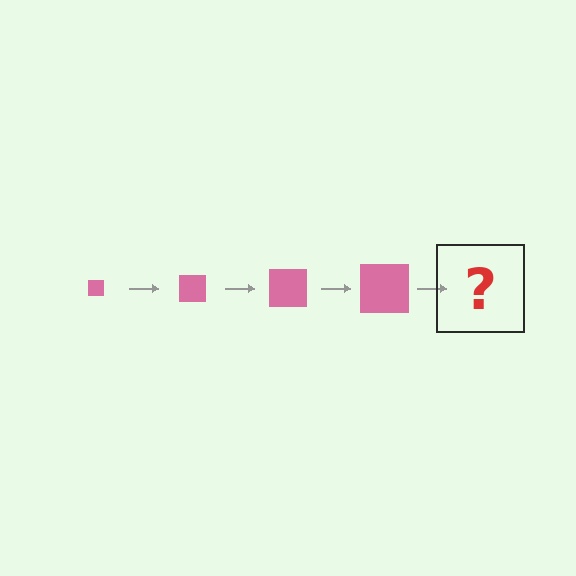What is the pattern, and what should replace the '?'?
The pattern is that the square gets progressively larger each step. The '?' should be a pink square, larger than the previous one.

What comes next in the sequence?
The next element should be a pink square, larger than the previous one.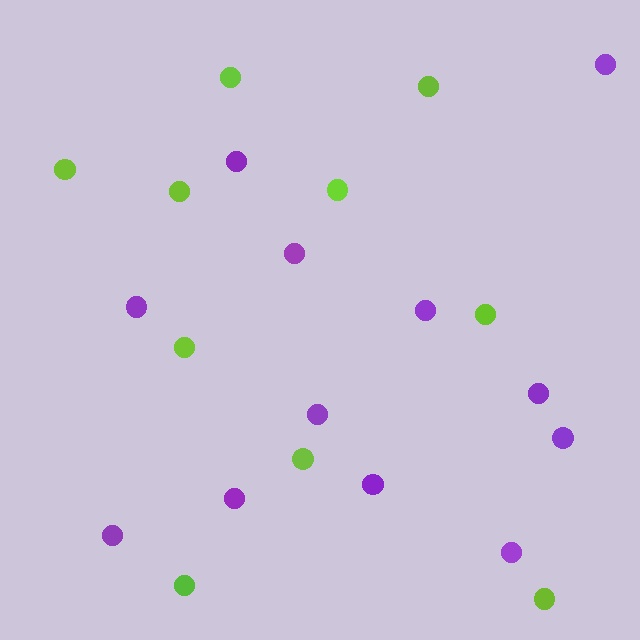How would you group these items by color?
There are 2 groups: one group of lime circles (10) and one group of purple circles (12).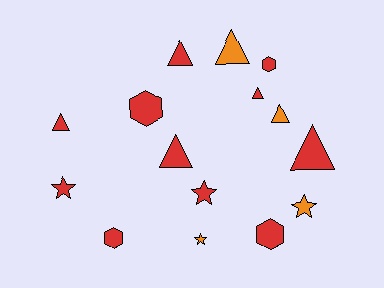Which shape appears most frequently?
Triangle, with 7 objects.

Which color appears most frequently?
Red, with 11 objects.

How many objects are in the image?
There are 15 objects.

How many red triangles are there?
There are 5 red triangles.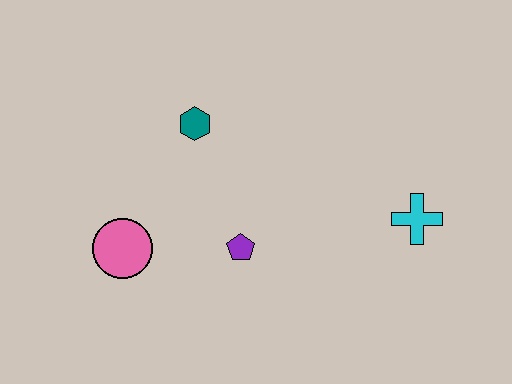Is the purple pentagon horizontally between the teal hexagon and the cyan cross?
Yes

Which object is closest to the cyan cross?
The purple pentagon is closest to the cyan cross.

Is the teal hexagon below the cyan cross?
No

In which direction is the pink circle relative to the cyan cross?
The pink circle is to the left of the cyan cross.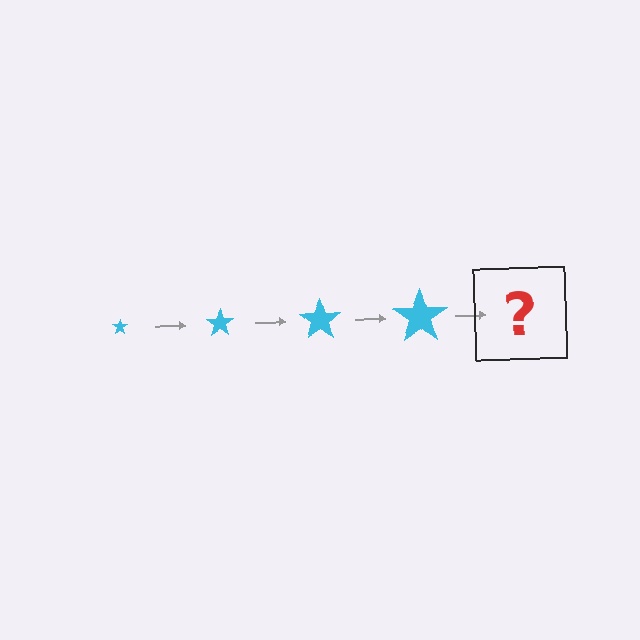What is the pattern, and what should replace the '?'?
The pattern is that the star gets progressively larger each step. The '?' should be a cyan star, larger than the previous one.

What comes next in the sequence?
The next element should be a cyan star, larger than the previous one.